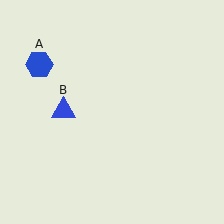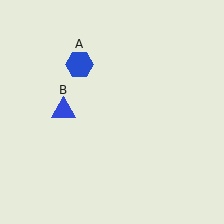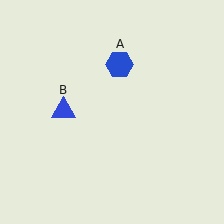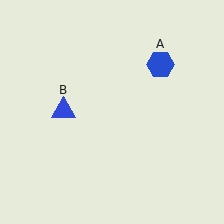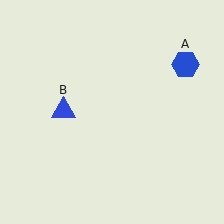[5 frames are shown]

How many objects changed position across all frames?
1 object changed position: blue hexagon (object A).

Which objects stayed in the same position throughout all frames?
Blue triangle (object B) remained stationary.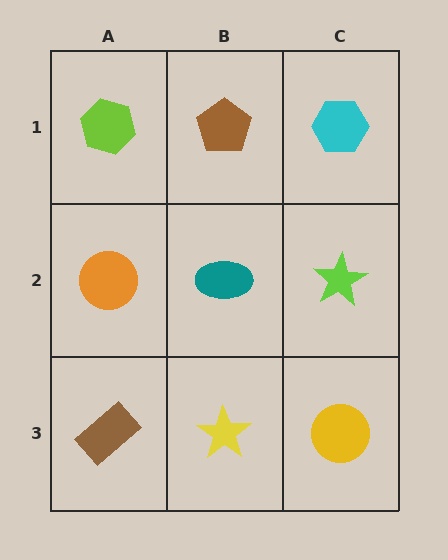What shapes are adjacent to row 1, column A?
An orange circle (row 2, column A), a brown pentagon (row 1, column B).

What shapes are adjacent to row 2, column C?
A cyan hexagon (row 1, column C), a yellow circle (row 3, column C), a teal ellipse (row 2, column B).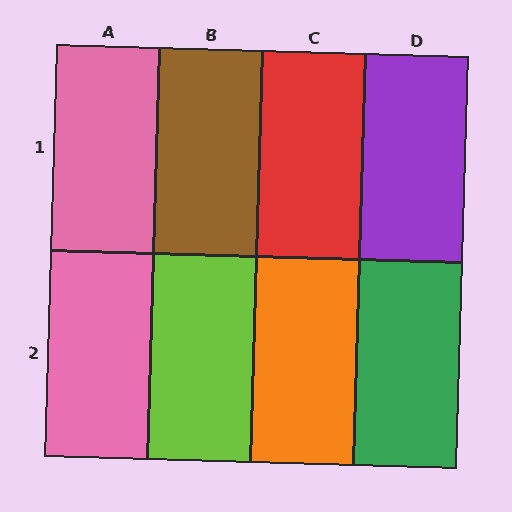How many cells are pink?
2 cells are pink.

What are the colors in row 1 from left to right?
Pink, brown, red, purple.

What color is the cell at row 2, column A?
Pink.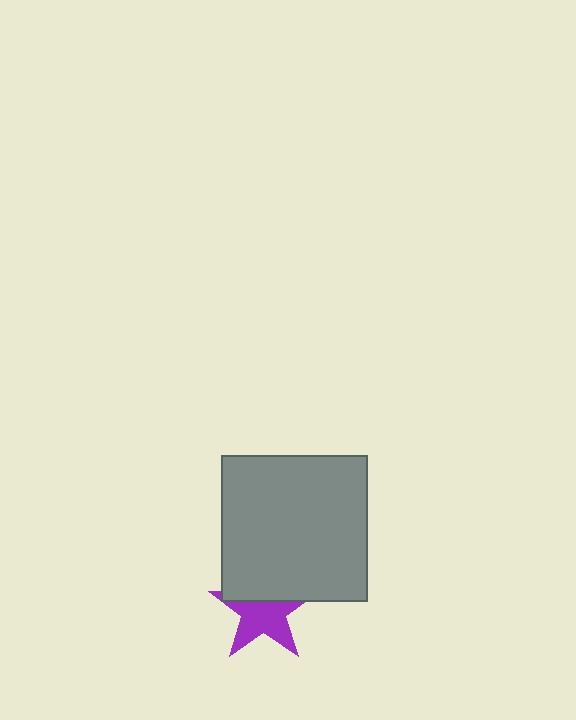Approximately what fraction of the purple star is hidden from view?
Roughly 37% of the purple star is hidden behind the gray square.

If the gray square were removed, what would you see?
You would see the complete purple star.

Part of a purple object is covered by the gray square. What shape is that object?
It is a star.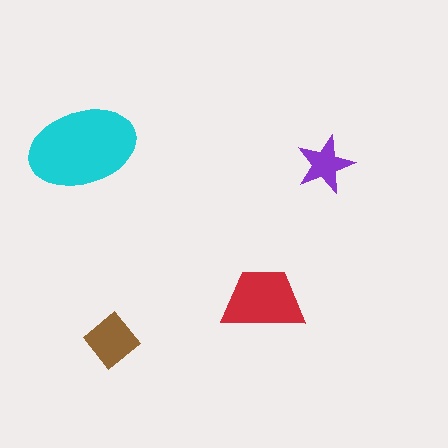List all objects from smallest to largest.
The purple star, the brown diamond, the red trapezoid, the cyan ellipse.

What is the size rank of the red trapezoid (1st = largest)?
2nd.